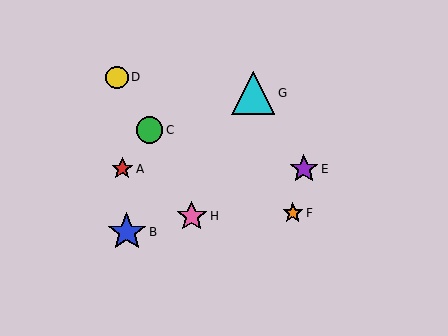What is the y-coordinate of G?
Object G is at y≈93.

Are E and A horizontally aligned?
Yes, both are at y≈169.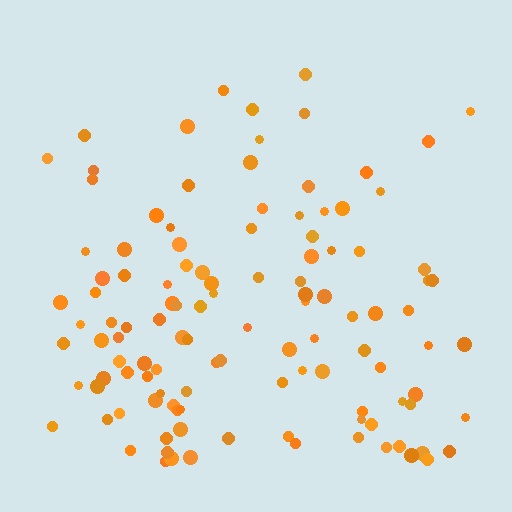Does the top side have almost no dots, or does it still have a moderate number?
Still a moderate number, just noticeably fewer than the bottom.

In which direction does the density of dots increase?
From top to bottom, with the bottom side densest.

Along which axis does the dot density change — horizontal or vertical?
Vertical.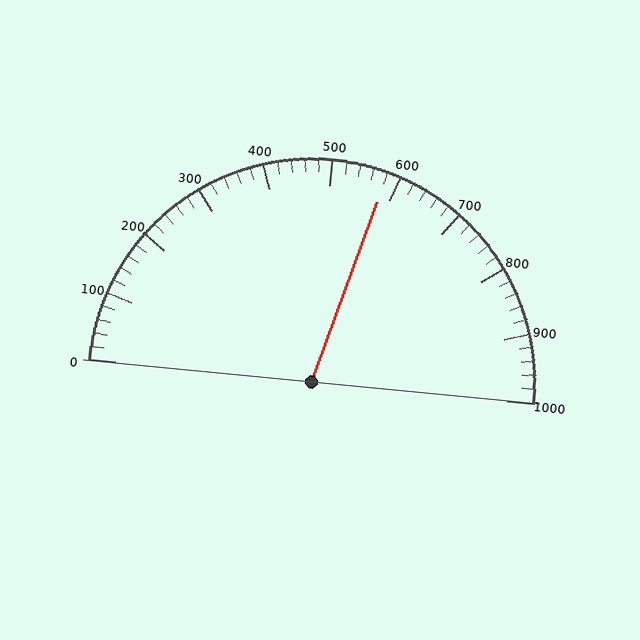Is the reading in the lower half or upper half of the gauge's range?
The reading is in the upper half of the range (0 to 1000).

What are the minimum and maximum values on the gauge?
The gauge ranges from 0 to 1000.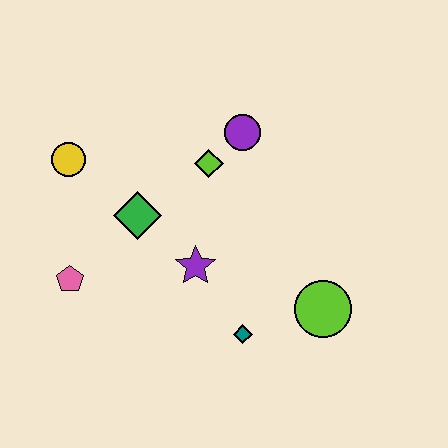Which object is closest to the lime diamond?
The purple circle is closest to the lime diamond.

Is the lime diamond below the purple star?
No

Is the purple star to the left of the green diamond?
No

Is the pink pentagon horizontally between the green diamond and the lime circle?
No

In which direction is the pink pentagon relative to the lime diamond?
The pink pentagon is to the left of the lime diamond.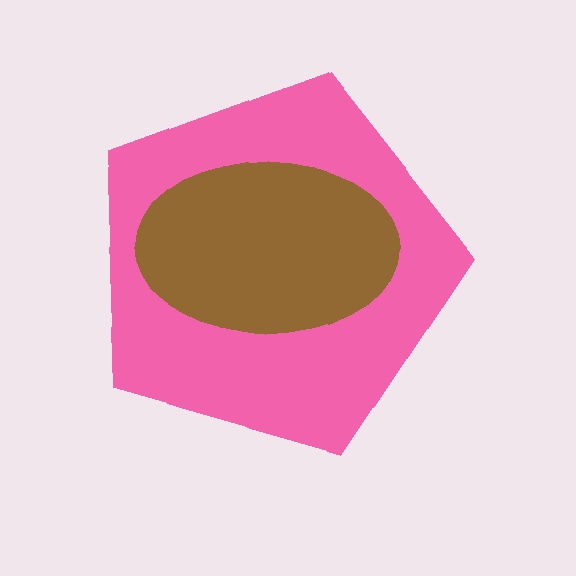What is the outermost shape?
The pink pentagon.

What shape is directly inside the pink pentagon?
The brown ellipse.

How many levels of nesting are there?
2.